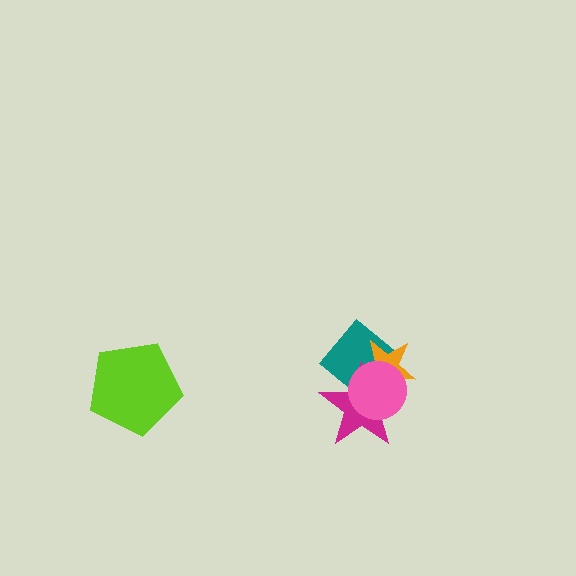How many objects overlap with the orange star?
3 objects overlap with the orange star.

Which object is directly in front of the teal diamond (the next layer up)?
The orange star is directly in front of the teal diamond.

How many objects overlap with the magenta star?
3 objects overlap with the magenta star.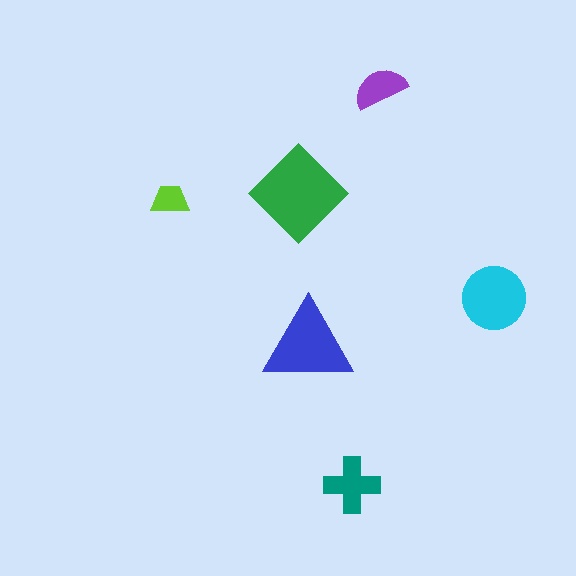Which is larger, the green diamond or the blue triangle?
The green diamond.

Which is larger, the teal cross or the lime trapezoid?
The teal cross.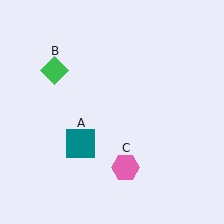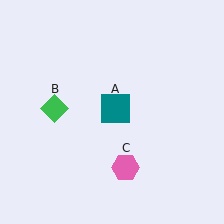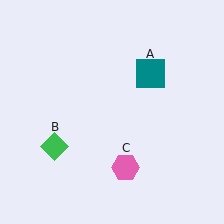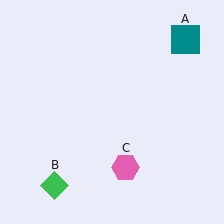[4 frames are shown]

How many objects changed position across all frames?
2 objects changed position: teal square (object A), green diamond (object B).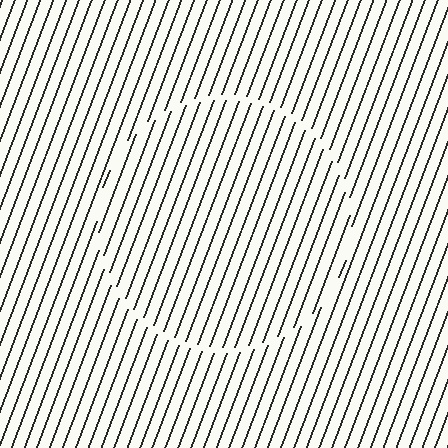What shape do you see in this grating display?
An illusory circle. The interior of the shape contains the same grating, shifted by half a period — the contour is defined by the phase discontinuity where line-ends from the inner and outer gratings abut.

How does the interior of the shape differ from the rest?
The interior of the shape contains the same grating, shifted by half a period — the contour is defined by the phase discontinuity where line-ends from the inner and outer gratings abut.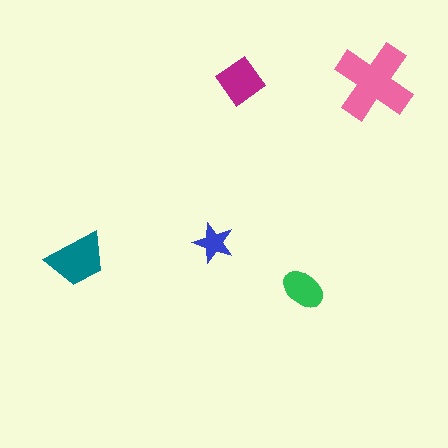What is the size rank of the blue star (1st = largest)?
5th.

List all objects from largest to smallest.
The pink cross, the teal trapezoid, the magenta diamond, the green ellipse, the blue star.